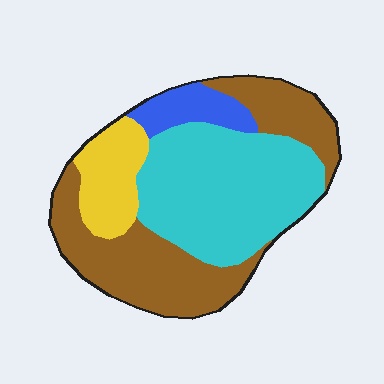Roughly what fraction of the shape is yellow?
Yellow covers about 15% of the shape.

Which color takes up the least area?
Blue, at roughly 10%.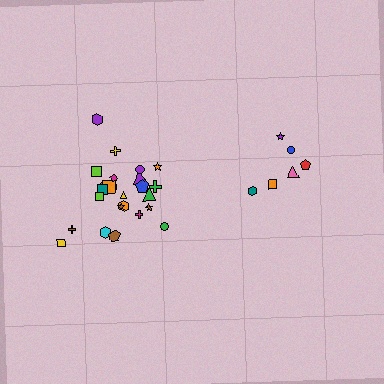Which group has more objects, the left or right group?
The left group.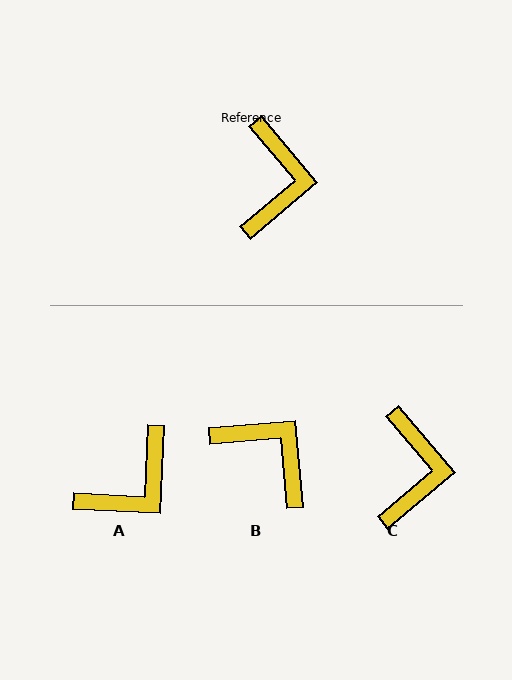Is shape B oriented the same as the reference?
No, it is off by about 55 degrees.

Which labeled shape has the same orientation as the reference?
C.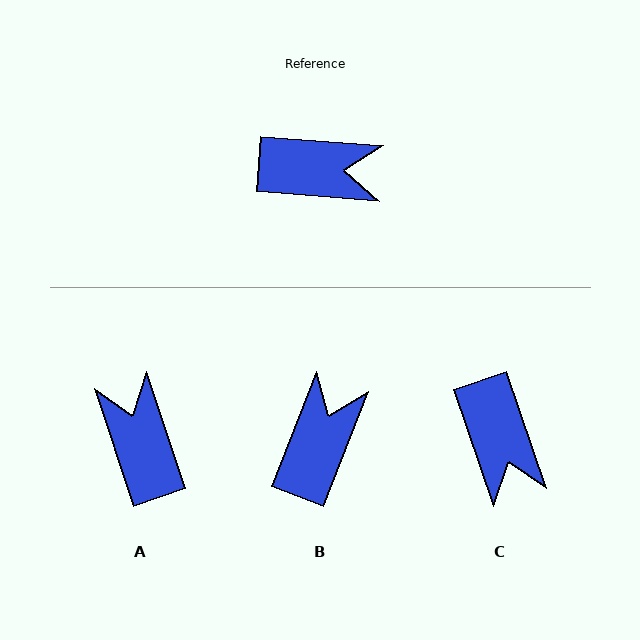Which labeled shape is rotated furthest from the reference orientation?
A, about 113 degrees away.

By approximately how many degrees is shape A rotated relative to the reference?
Approximately 113 degrees counter-clockwise.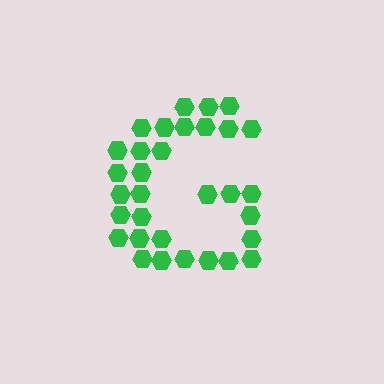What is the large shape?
The large shape is the letter G.